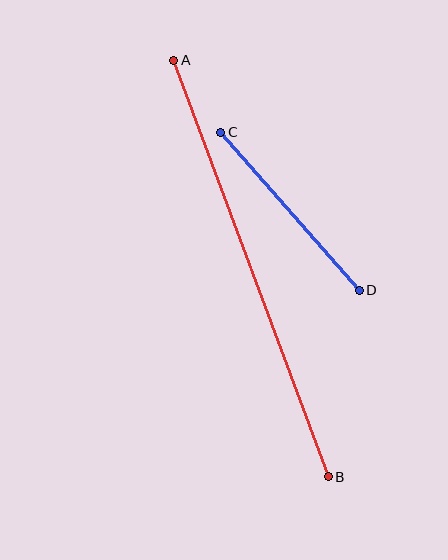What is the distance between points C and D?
The distance is approximately 210 pixels.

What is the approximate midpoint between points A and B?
The midpoint is at approximately (251, 268) pixels.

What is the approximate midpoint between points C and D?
The midpoint is at approximately (290, 211) pixels.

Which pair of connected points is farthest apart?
Points A and B are farthest apart.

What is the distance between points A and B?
The distance is approximately 444 pixels.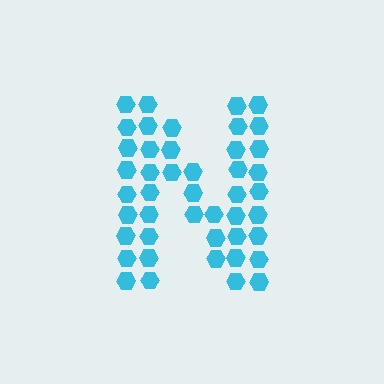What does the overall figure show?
The overall figure shows the letter N.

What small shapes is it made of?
It is made of small hexagons.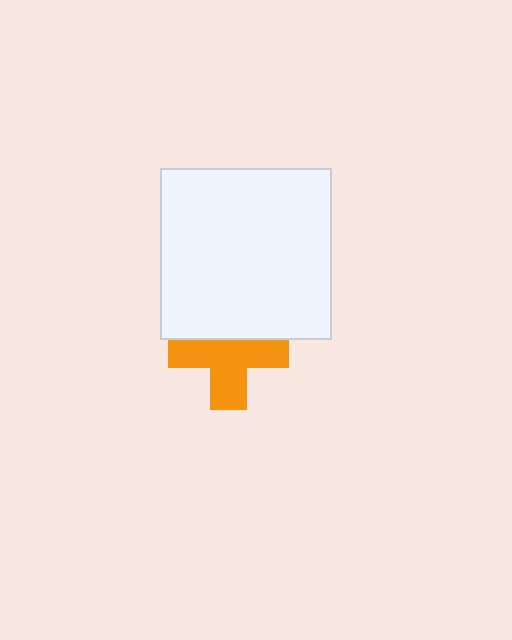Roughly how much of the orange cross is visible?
Most of it is visible (roughly 66%).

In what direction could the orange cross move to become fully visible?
The orange cross could move down. That would shift it out from behind the white square entirely.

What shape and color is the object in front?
The object in front is a white square.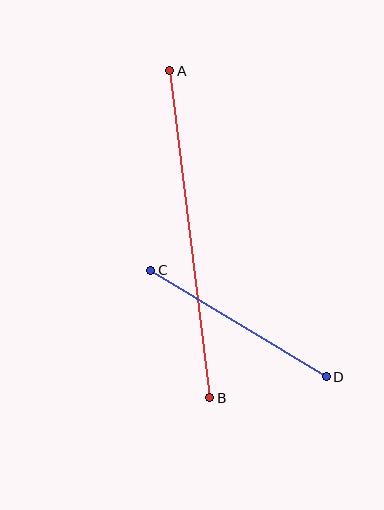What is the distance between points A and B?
The distance is approximately 329 pixels.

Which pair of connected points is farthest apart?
Points A and B are farthest apart.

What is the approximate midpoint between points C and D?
The midpoint is at approximately (239, 323) pixels.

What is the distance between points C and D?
The distance is approximately 205 pixels.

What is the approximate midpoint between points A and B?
The midpoint is at approximately (190, 234) pixels.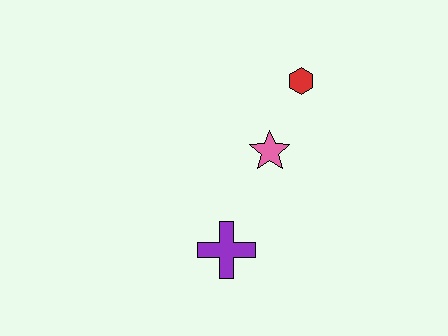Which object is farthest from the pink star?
The purple cross is farthest from the pink star.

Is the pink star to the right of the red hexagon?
No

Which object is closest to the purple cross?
The pink star is closest to the purple cross.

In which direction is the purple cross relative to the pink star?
The purple cross is below the pink star.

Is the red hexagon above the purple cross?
Yes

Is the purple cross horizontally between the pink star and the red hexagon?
No